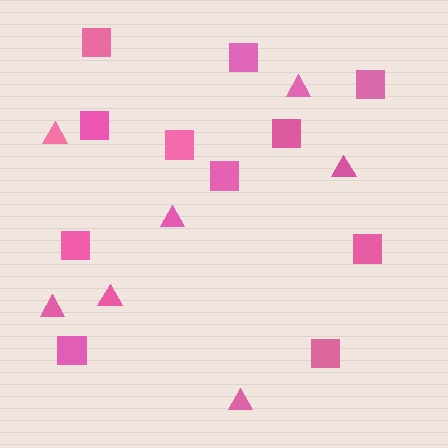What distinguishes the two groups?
There are 2 groups: one group of squares (11) and one group of triangles (7).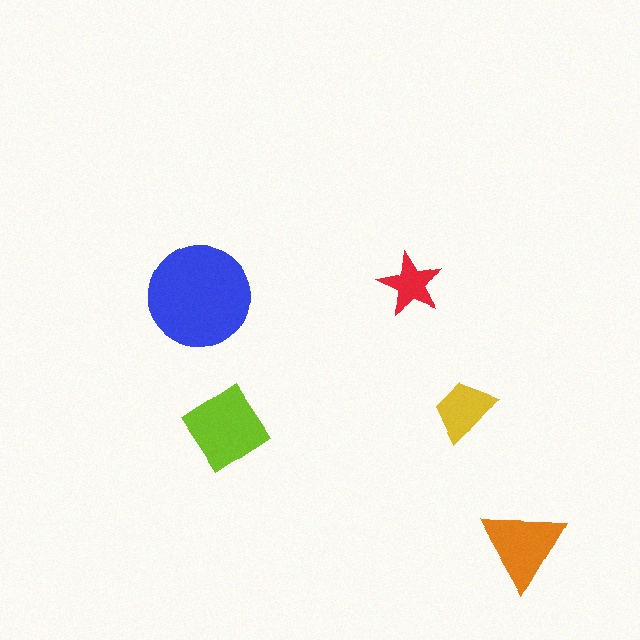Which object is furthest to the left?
The blue circle is leftmost.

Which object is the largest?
The blue circle.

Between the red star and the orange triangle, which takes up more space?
The orange triangle.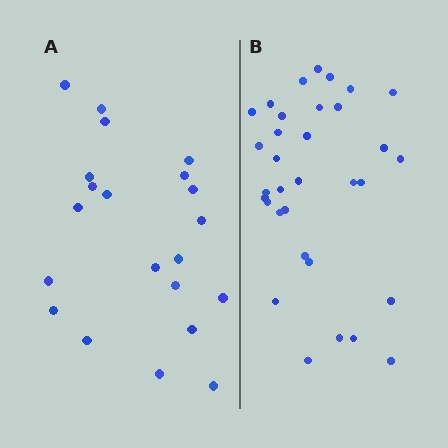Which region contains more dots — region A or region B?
Region B (the right region) has more dots.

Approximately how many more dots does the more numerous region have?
Region B has roughly 12 or so more dots than region A.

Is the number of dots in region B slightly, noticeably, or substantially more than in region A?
Region B has substantially more. The ratio is roughly 1.6 to 1.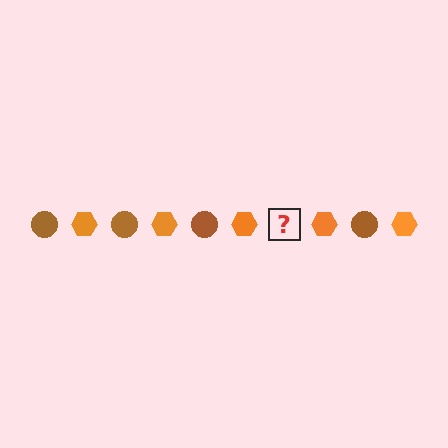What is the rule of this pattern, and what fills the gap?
The rule is that the pattern alternates between brown circle and orange hexagon. The gap should be filled with a brown circle.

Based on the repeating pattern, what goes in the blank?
The blank should be a brown circle.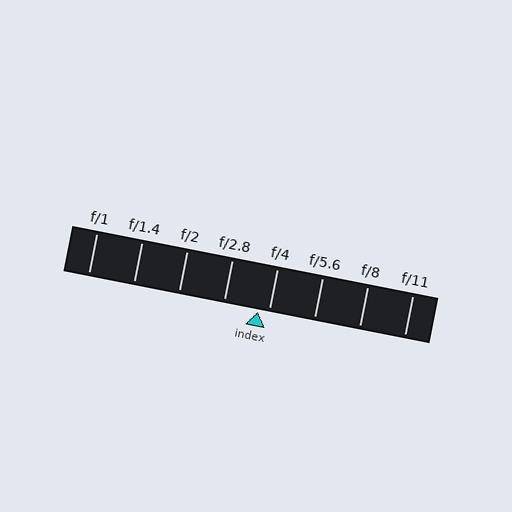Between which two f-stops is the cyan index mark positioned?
The index mark is between f/2.8 and f/4.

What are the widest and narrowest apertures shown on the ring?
The widest aperture shown is f/1 and the narrowest is f/11.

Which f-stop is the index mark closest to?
The index mark is closest to f/4.